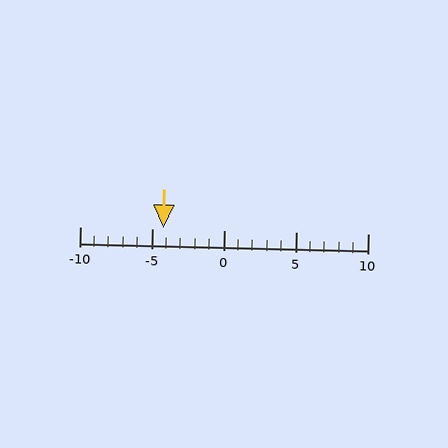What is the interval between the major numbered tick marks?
The major tick marks are spaced 5 units apart.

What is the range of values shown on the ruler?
The ruler shows values from -10 to 10.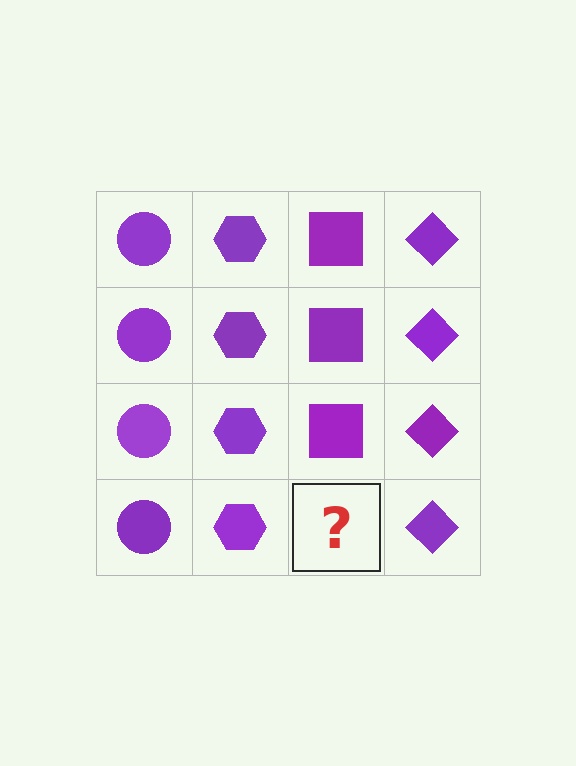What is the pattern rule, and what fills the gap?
The rule is that each column has a consistent shape. The gap should be filled with a purple square.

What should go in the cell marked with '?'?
The missing cell should contain a purple square.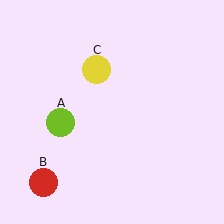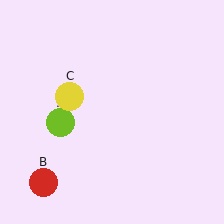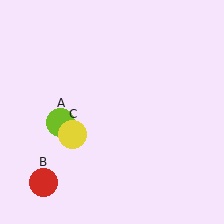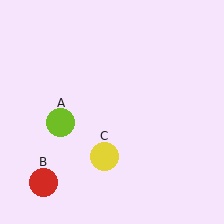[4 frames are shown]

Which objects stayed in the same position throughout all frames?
Lime circle (object A) and red circle (object B) remained stationary.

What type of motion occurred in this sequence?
The yellow circle (object C) rotated counterclockwise around the center of the scene.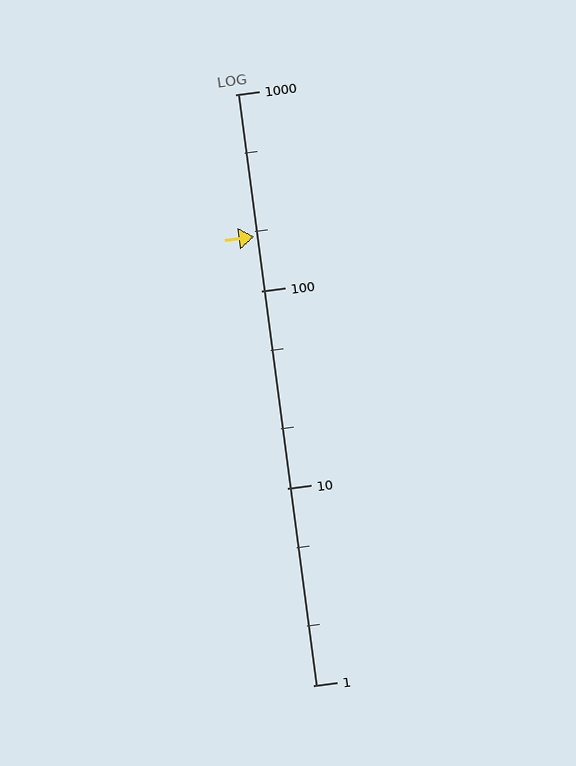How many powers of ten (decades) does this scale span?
The scale spans 3 decades, from 1 to 1000.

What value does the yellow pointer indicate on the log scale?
The pointer indicates approximately 190.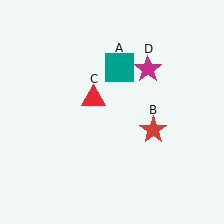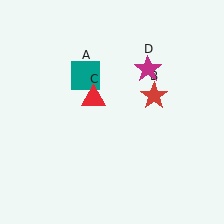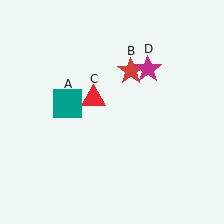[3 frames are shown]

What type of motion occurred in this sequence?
The teal square (object A), red star (object B) rotated counterclockwise around the center of the scene.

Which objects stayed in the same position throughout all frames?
Red triangle (object C) and magenta star (object D) remained stationary.